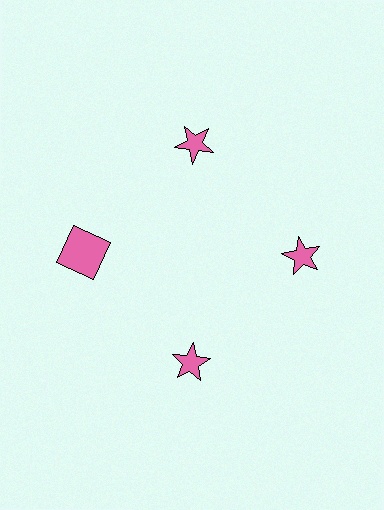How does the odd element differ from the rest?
It has a different shape: square instead of star.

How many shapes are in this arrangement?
There are 4 shapes arranged in a ring pattern.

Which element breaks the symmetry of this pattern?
The pink square at roughly the 9 o'clock position breaks the symmetry. All other shapes are pink stars.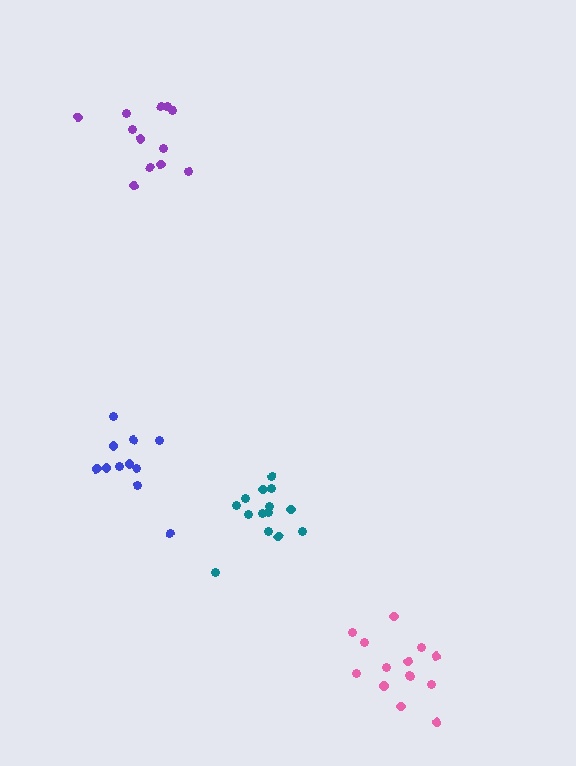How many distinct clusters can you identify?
There are 4 distinct clusters.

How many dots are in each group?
Group 1: 14 dots, Group 2: 12 dots, Group 3: 12 dots, Group 4: 14 dots (52 total).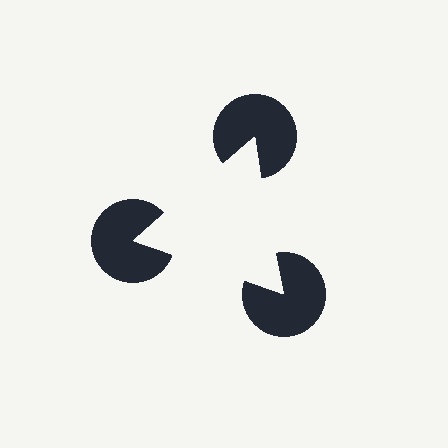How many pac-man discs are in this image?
There are 3 — one at each vertex of the illusory triangle.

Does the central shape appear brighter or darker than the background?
It typically appears slightly brighter than the background, even though no actual brightness change is drawn.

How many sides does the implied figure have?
3 sides.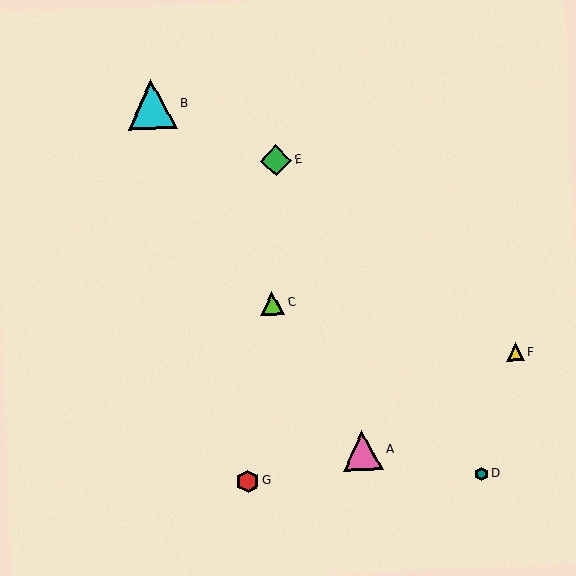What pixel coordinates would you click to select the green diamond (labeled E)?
Click at (276, 161) to select the green diamond E.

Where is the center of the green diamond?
The center of the green diamond is at (276, 161).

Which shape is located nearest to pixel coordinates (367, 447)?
The pink triangle (labeled A) at (362, 450) is nearest to that location.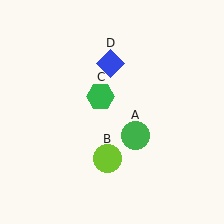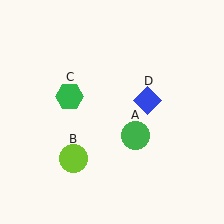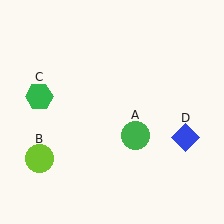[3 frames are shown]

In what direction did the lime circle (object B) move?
The lime circle (object B) moved left.